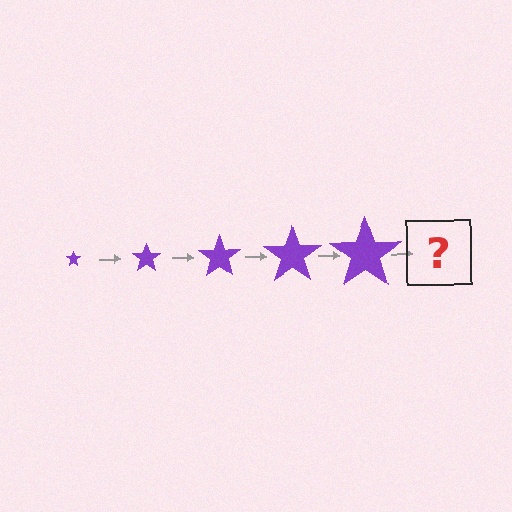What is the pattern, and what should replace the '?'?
The pattern is that the star gets progressively larger each step. The '?' should be a purple star, larger than the previous one.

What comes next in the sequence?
The next element should be a purple star, larger than the previous one.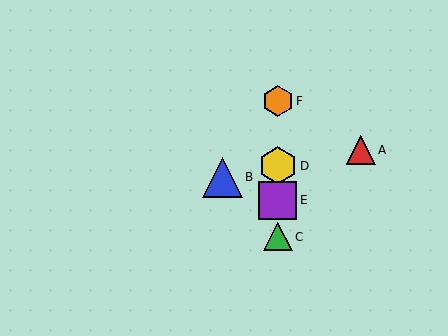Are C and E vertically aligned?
Yes, both are at x≈278.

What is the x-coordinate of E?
Object E is at x≈278.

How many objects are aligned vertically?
4 objects (C, D, E, F) are aligned vertically.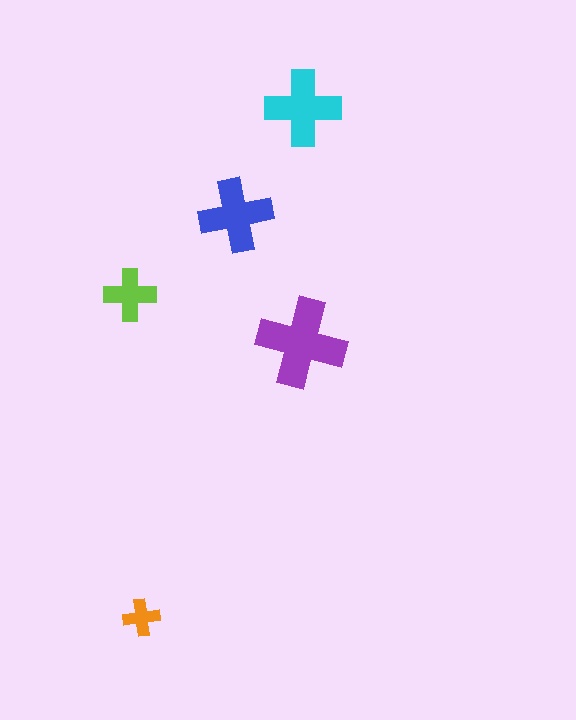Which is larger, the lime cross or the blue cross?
The blue one.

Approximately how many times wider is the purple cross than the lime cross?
About 1.5 times wider.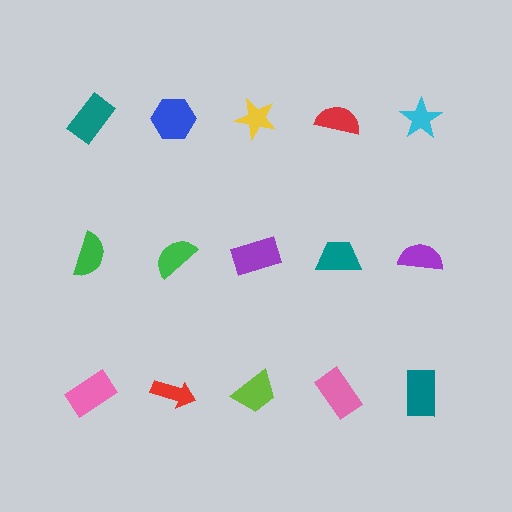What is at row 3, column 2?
A red arrow.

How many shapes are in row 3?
5 shapes.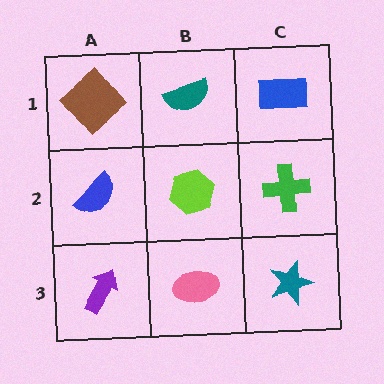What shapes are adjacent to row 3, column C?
A green cross (row 2, column C), a pink ellipse (row 3, column B).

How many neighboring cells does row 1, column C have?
2.